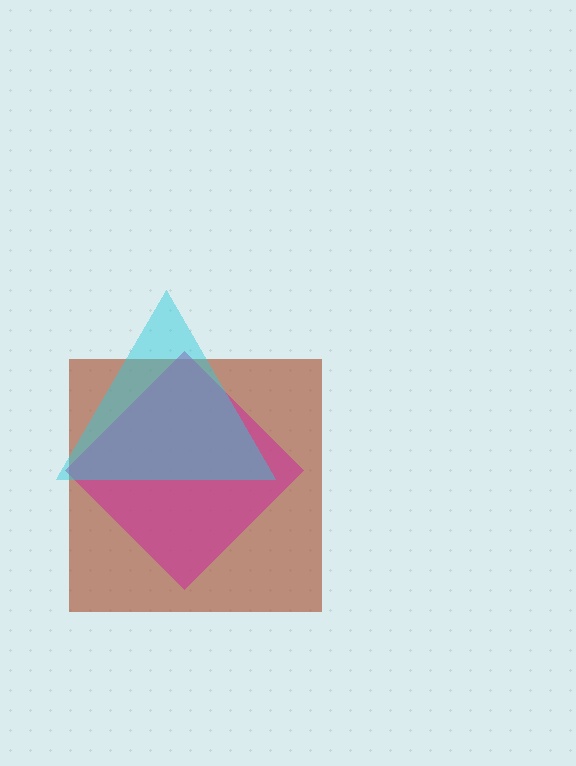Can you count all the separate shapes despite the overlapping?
Yes, there are 3 separate shapes.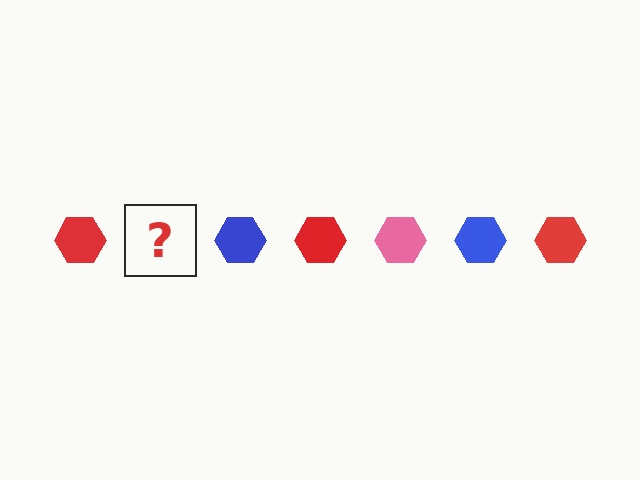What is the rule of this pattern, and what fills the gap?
The rule is that the pattern cycles through red, pink, blue hexagons. The gap should be filled with a pink hexagon.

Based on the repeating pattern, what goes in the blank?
The blank should be a pink hexagon.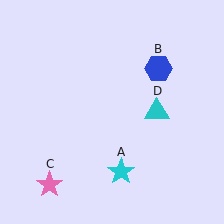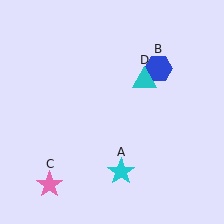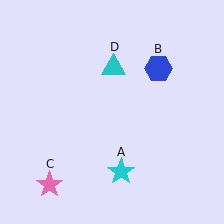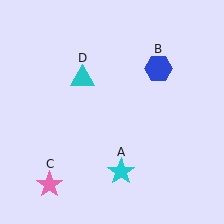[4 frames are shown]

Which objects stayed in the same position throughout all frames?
Cyan star (object A) and blue hexagon (object B) and pink star (object C) remained stationary.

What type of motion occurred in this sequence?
The cyan triangle (object D) rotated counterclockwise around the center of the scene.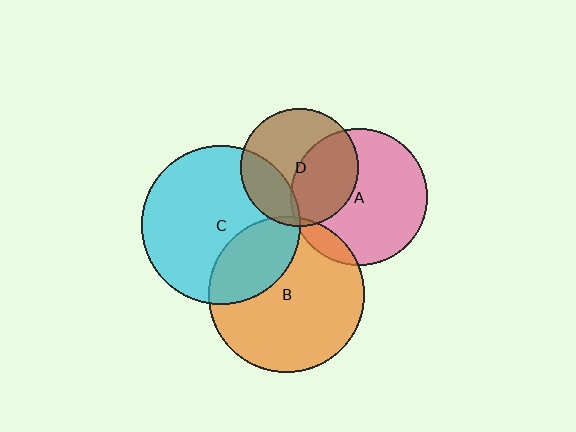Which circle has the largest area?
Circle C (cyan).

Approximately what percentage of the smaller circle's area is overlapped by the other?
Approximately 5%.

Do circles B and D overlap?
Yes.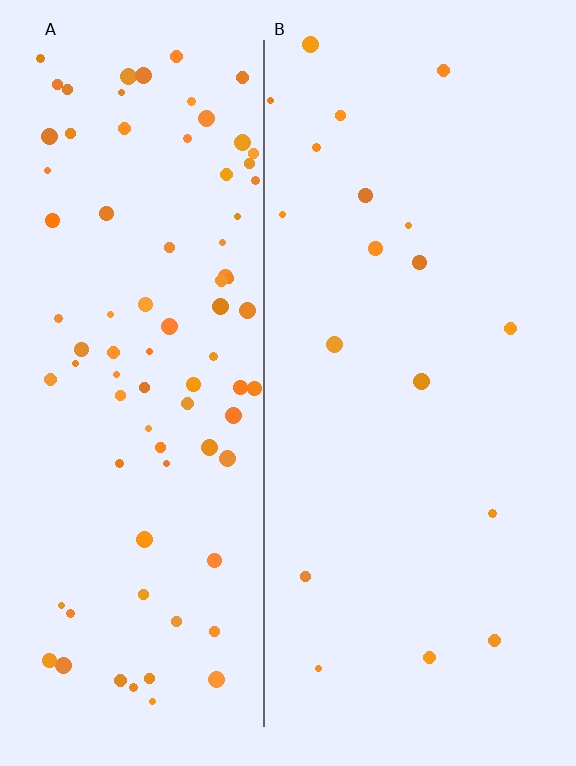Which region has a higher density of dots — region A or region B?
A (the left).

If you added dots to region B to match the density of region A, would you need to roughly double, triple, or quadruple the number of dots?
Approximately quadruple.